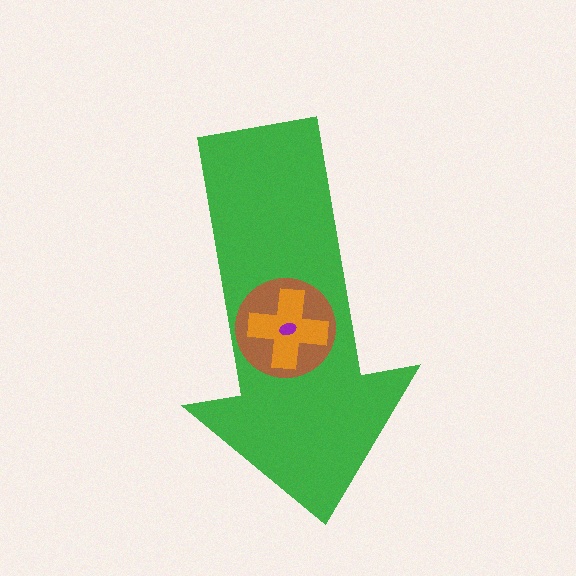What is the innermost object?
The purple ellipse.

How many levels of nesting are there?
4.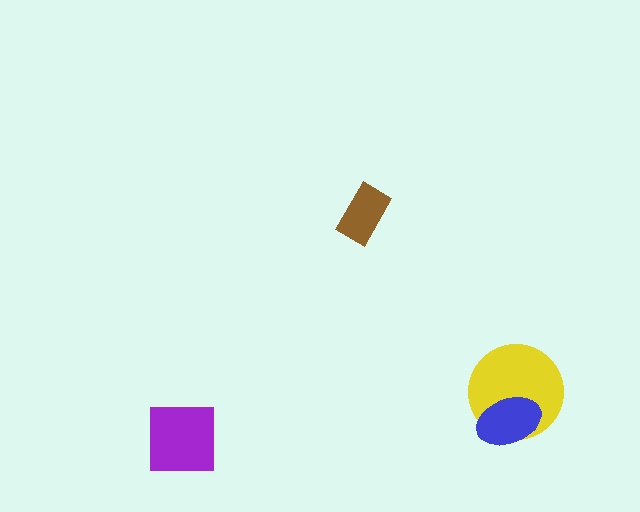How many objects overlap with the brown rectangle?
0 objects overlap with the brown rectangle.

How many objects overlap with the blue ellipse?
1 object overlaps with the blue ellipse.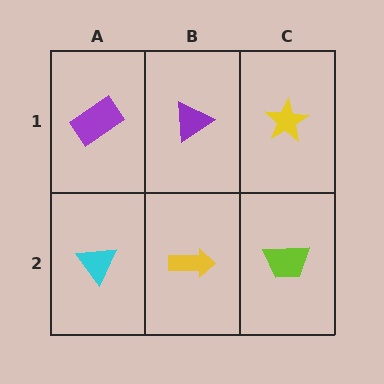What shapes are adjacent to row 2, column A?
A purple rectangle (row 1, column A), a yellow arrow (row 2, column B).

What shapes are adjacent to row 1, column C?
A lime trapezoid (row 2, column C), a purple triangle (row 1, column B).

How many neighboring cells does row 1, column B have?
3.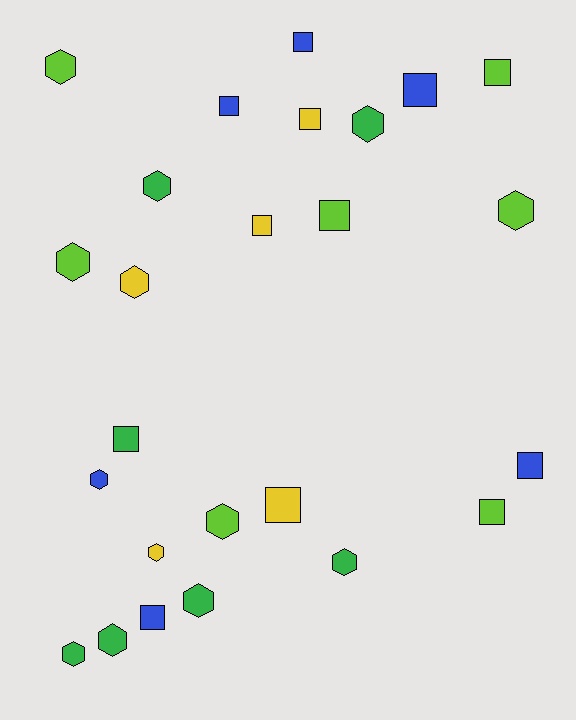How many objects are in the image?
There are 25 objects.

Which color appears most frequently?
Lime, with 7 objects.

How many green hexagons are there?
There are 6 green hexagons.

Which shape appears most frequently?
Hexagon, with 13 objects.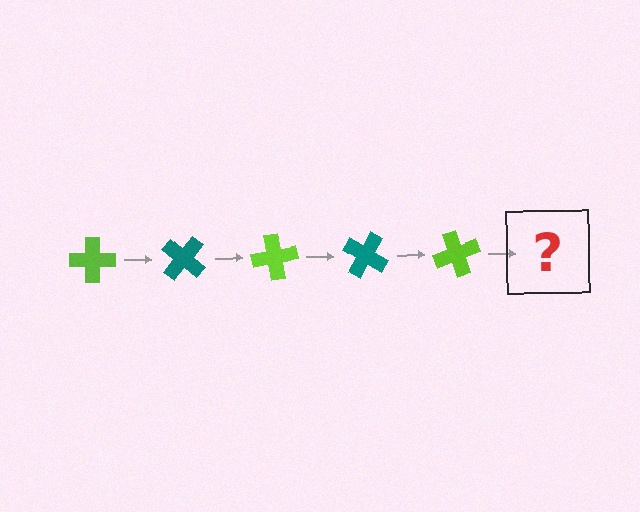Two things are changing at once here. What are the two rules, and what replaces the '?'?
The two rules are that it rotates 40 degrees each step and the color cycles through lime and teal. The '?' should be a teal cross, rotated 200 degrees from the start.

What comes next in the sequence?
The next element should be a teal cross, rotated 200 degrees from the start.